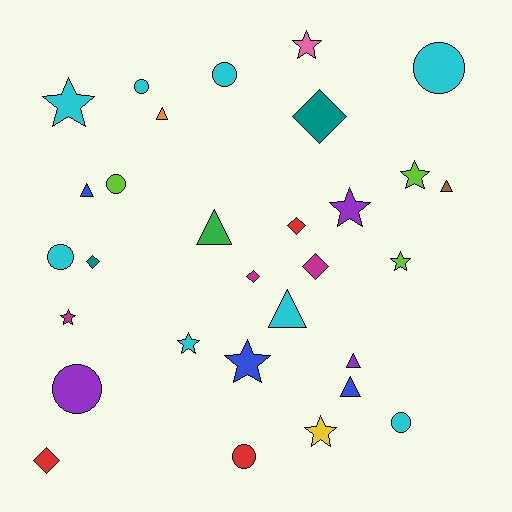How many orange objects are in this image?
There is 1 orange object.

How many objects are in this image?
There are 30 objects.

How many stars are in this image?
There are 9 stars.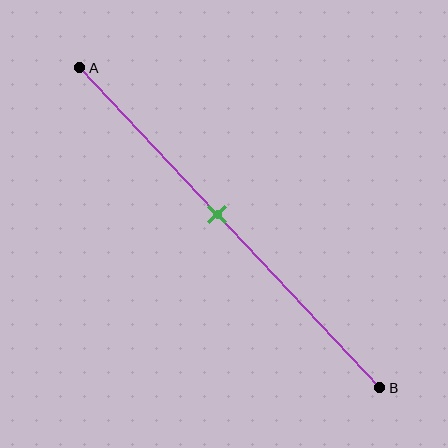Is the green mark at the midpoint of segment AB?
No, the mark is at about 45% from A, not at the 50% midpoint.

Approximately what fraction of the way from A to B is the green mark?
The green mark is approximately 45% of the way from A to B.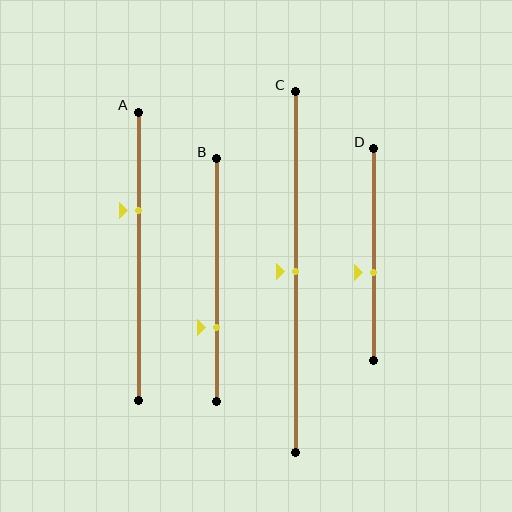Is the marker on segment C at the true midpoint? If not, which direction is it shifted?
Yes, the marker on segment C is at the true midpoint.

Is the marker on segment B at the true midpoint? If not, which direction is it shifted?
No, the marker on segment B is shifted downward by about 20% of the segment length.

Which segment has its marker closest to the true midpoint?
Segment C has its marker closest to the true midpoint.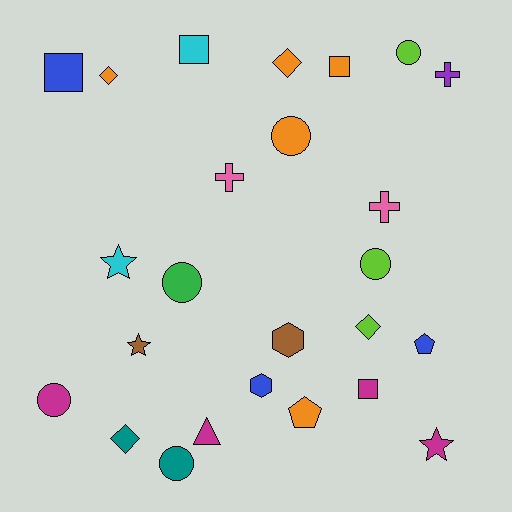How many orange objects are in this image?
There are 5 orange objects.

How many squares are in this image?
There are 4 squares.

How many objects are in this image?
There are 25 objects.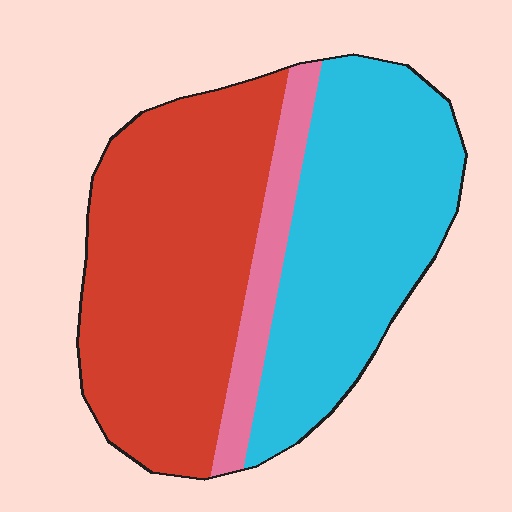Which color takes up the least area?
Pink, at roughly 10%.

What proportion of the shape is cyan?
Cyan covers about 40% of the shape.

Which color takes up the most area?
Red, at roughly 50%.